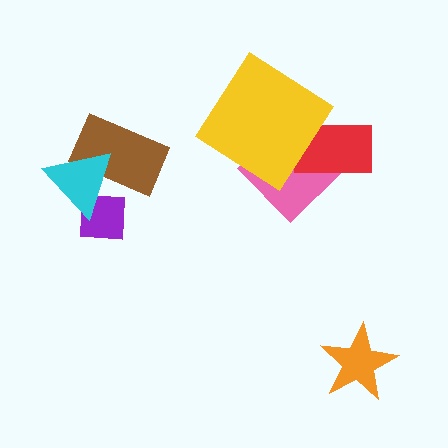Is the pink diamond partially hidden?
Yes, it is partially covered by another shape.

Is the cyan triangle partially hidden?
No, no other shape covers it.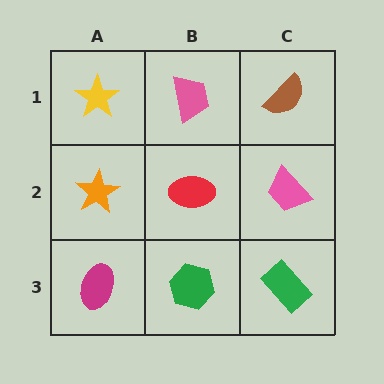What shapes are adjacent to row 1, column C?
A pink trapezoid (row 2, column C), a pink trapezoid (row 1, column B).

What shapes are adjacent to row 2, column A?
A yellow star (row 1, column A), a magenta ellipse (row 3, column A), a red ellipse (row 2, column B).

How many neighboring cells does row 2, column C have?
3.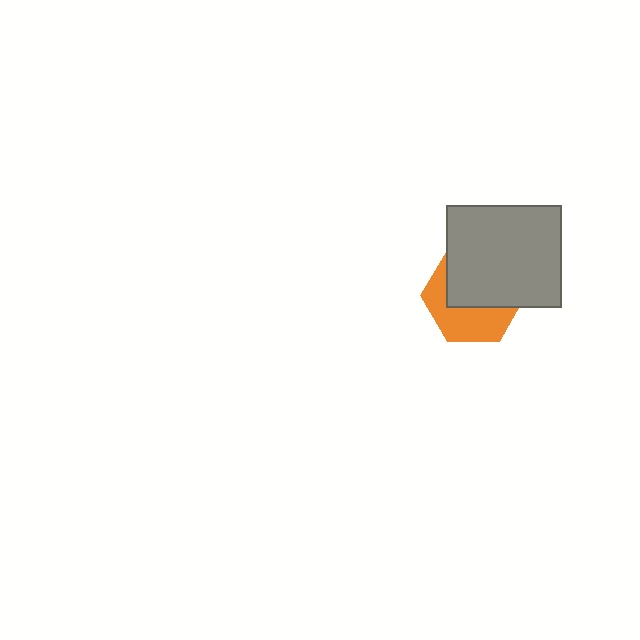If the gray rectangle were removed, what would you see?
You would see the complete orange hexagon.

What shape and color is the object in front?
The object in front is a gray rectangle.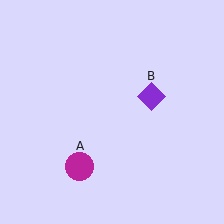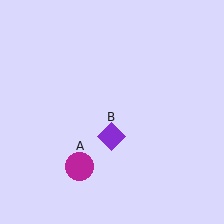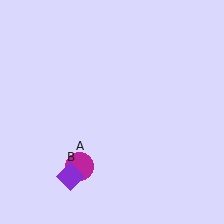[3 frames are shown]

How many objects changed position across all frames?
1 object changed position: purple diamond (object B).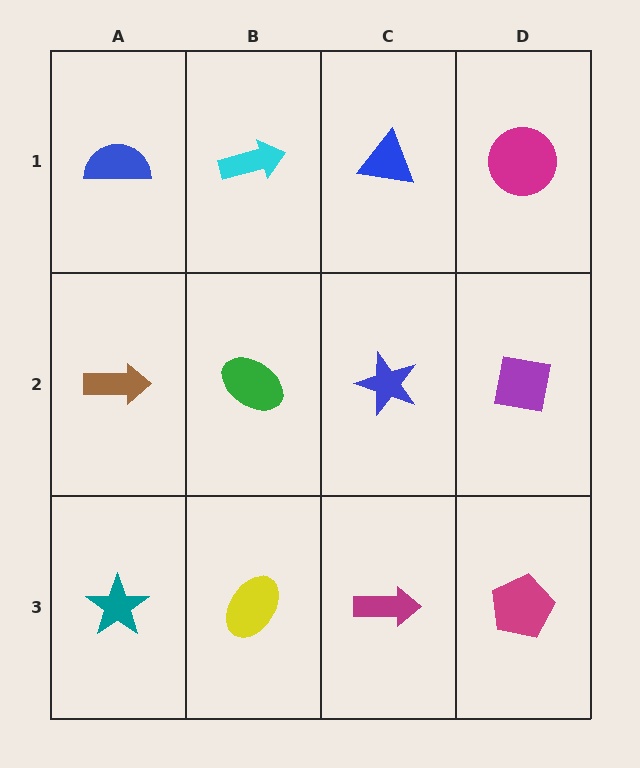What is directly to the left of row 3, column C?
A yellow ellipse.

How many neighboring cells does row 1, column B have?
3.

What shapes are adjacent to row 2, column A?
A blue semicircle (row 1, column A), a teal star (row 3, column A), a green ellipse (row 2, column B).